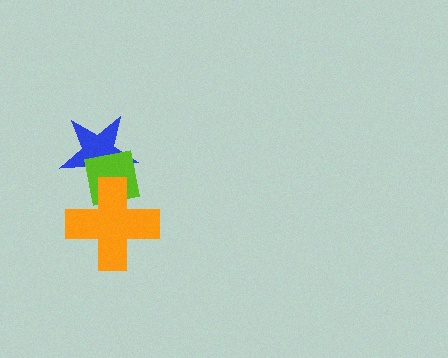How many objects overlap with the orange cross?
2 objects overlap with the orange cross.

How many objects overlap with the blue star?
2 objects overlap with the blue star.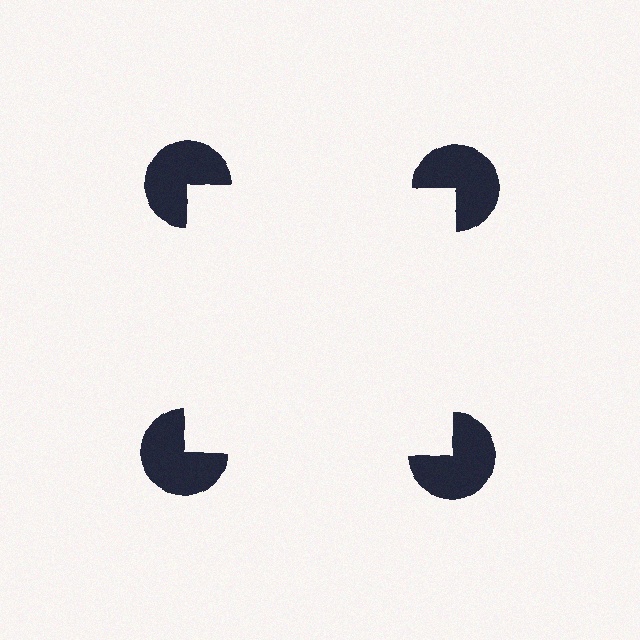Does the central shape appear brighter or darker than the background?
It typically appears slightly brighter than the background, even though no actual brightness change is drawn.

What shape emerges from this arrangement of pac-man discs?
An illusory square — its edges are inferred from the aligned wedge cuts in the pac-man discs, not physically drawn.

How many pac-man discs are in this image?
There are 4 — one at each vertex of the illusory square.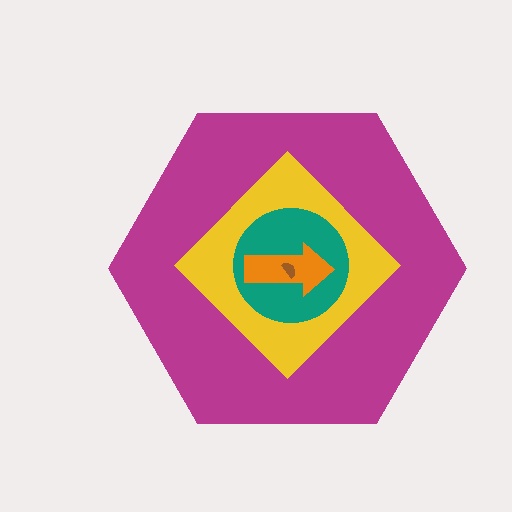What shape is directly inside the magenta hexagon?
The yellow diamond.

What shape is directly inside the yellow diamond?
The teal circle.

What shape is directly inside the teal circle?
The orange arrow.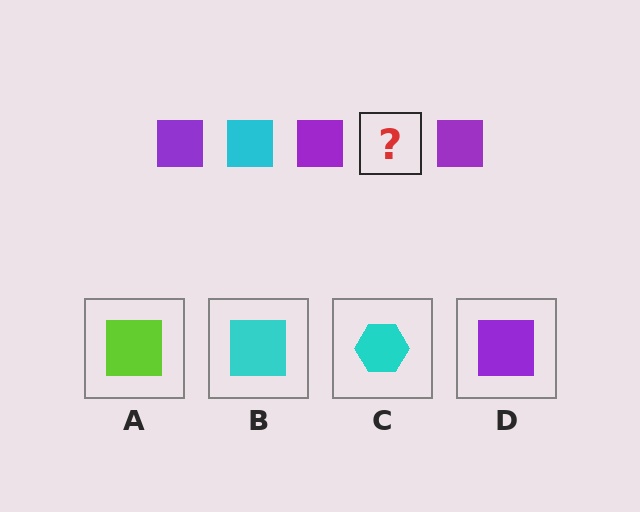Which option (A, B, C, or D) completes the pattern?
B.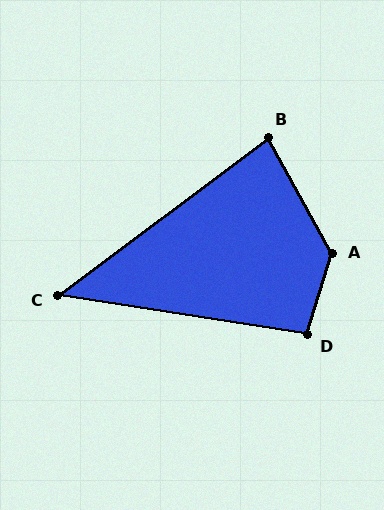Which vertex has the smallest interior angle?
C, at approximately 46 degrees.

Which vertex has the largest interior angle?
A, at approximately 134 degrees.